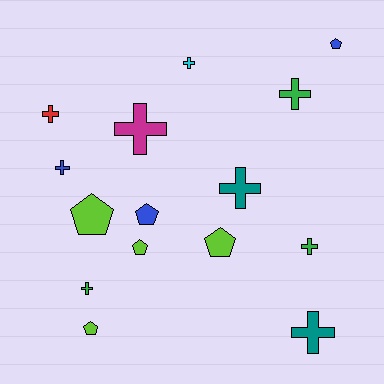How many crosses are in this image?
There are 9 crosses.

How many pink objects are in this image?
There are no pink objects.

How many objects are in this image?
There are 15 objects.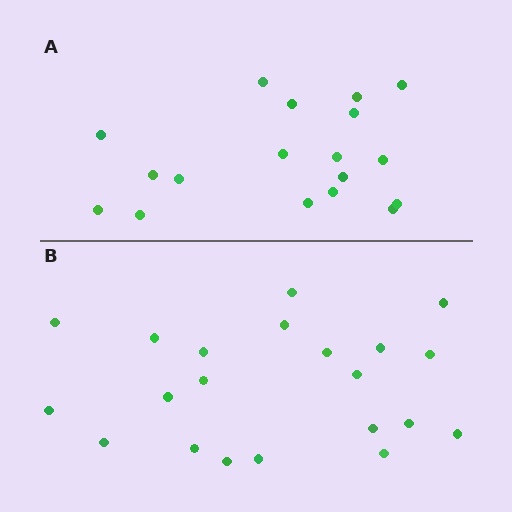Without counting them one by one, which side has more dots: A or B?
Region B (the bottom region) has more dots.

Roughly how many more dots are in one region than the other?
Region B has just a few more — roughly 2 or 3 more dots than region A.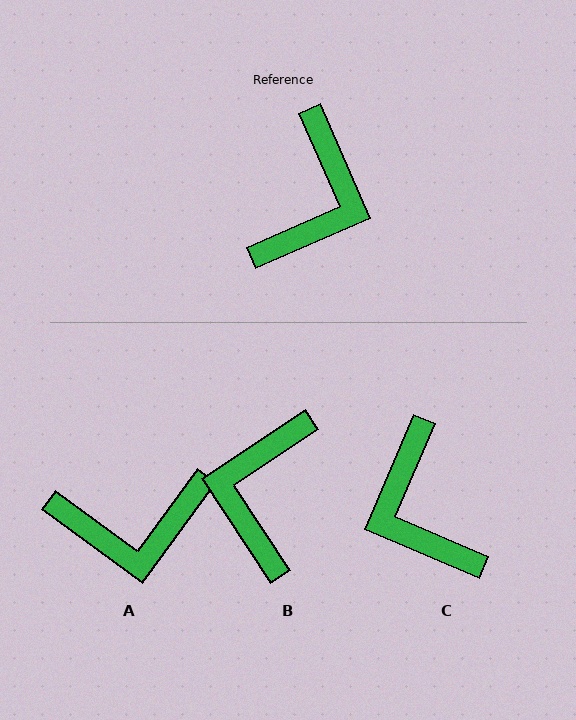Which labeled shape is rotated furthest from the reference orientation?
B, about 170 degrees away.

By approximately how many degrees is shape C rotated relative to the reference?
Approximately 137 degrees clockwise.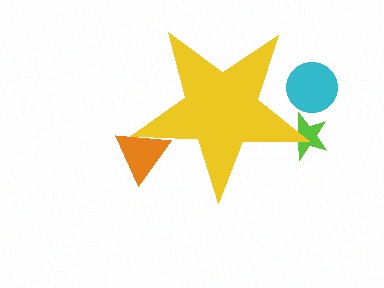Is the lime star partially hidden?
Yes, the lime star is partially hidden behind the yellow star.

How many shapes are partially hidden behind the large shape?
3 shapes are partially hidden.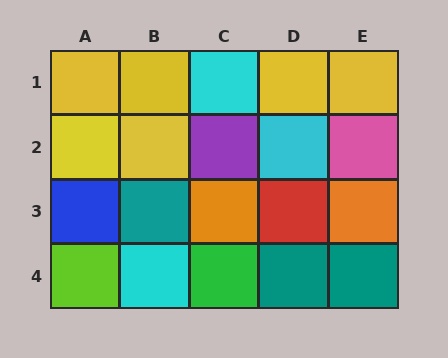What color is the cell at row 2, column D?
Cyan.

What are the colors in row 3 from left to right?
Blue, teal, orange, red, orange.